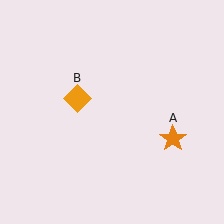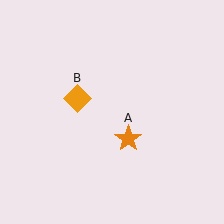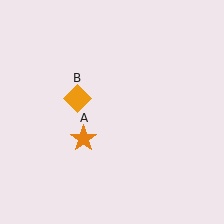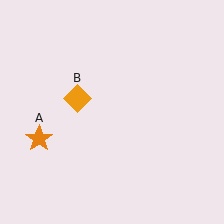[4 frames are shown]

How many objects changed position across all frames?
1 object changed position: orange star (object A).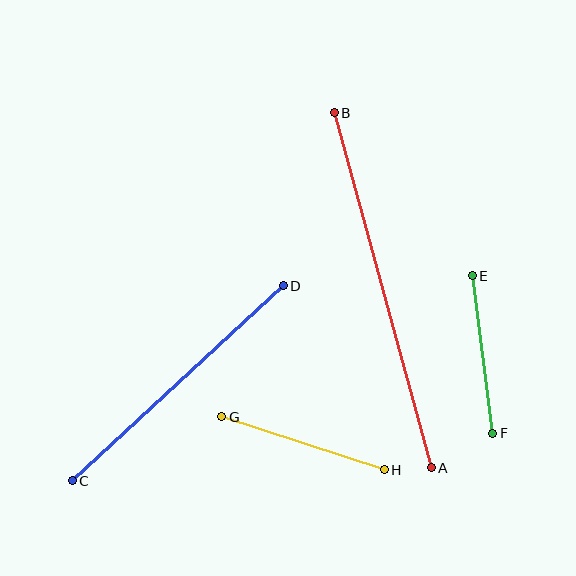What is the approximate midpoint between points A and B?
The midpoint is at approximately (383, 290) pixels.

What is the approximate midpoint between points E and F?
The midpoint is at approximately (482, 355) pixels.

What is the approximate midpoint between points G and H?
The midpoint is at approximately (303, 443) pixels.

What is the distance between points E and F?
The distance is approximately 159 pixels.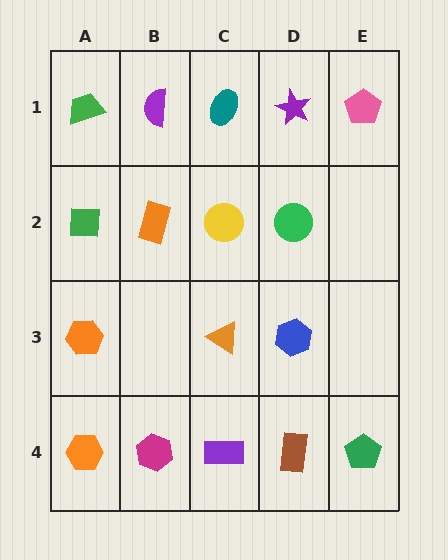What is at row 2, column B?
An orange rectangle.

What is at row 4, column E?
A green pentagon.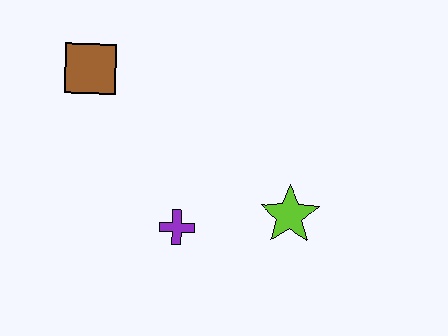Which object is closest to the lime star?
The purple cross is closest to the lime star.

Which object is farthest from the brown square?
The lime star is farthest from the brown square.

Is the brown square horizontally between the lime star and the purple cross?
No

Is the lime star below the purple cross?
No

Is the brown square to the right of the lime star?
No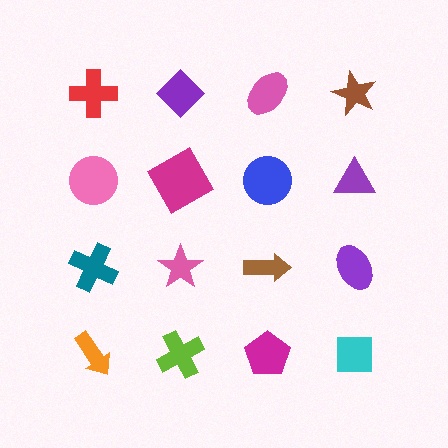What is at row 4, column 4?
A cyan square.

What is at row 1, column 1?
A red cross.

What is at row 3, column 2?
A pink star.